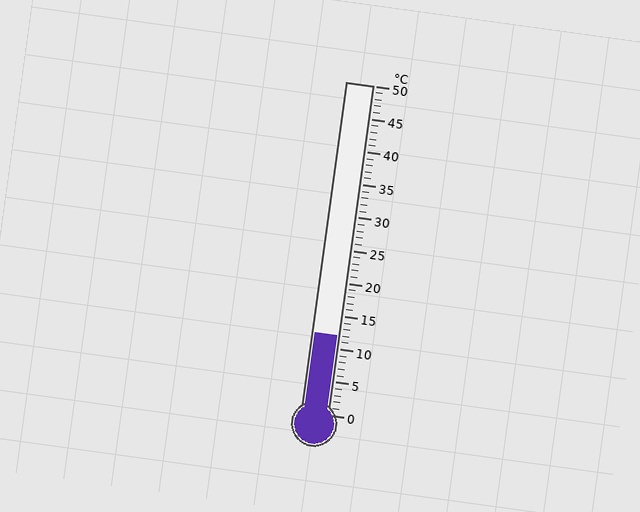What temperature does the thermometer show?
The thermometer shows approximately 12°C.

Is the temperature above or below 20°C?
The temperature is below 20°C.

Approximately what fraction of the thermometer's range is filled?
The thermometer is filled to approximately 25% of its range.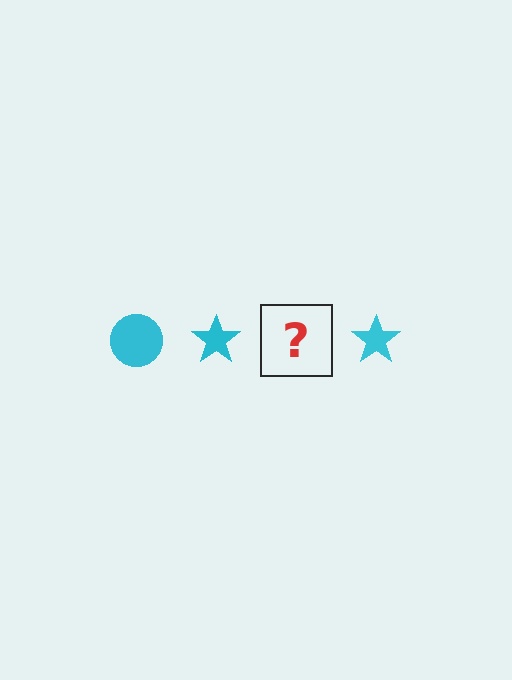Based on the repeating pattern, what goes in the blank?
The blank should be a cyan circle.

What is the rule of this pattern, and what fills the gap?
The rule is that the pattern cycles through circle, star shapes in cyan. The gap should be filled with a cyan circle.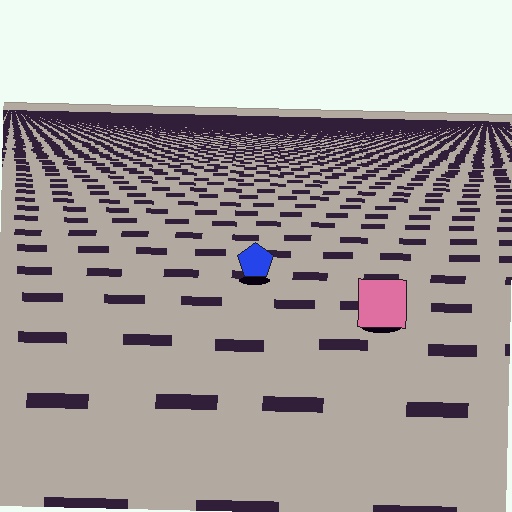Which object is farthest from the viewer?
The blue pentagon is farthest from the viewer. It appears smaller and the ground texture around it is denser.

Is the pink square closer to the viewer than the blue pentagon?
Yes. The pink square is closer — you can tell from the texture gradient: the ground texture is coarser near it.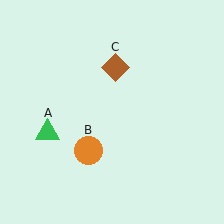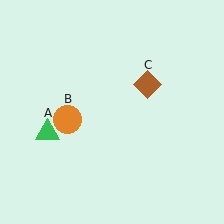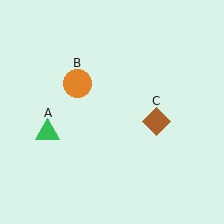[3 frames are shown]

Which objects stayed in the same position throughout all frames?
Green triangle (object A) remained stationary.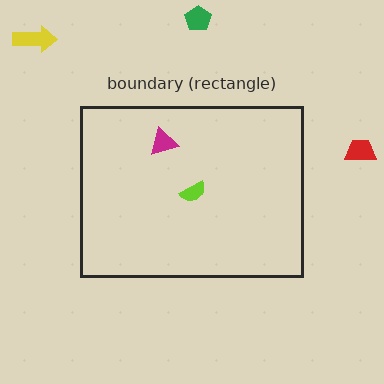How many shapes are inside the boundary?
2 inside, 3 outside.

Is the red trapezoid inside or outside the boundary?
Outside.